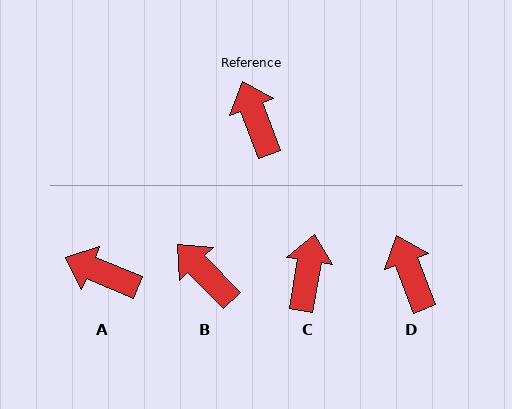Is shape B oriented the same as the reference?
No, it is off by about 24 degrees.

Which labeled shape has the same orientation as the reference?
D.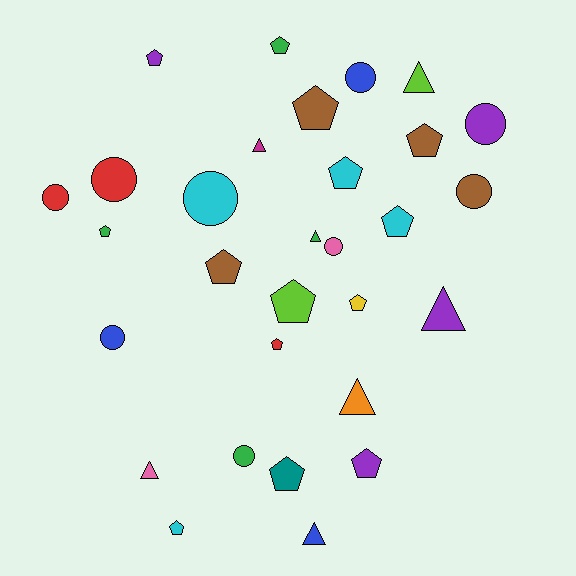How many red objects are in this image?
There are 3 red objects.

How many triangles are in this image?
There are 7 triangles.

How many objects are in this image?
There are 30 objects.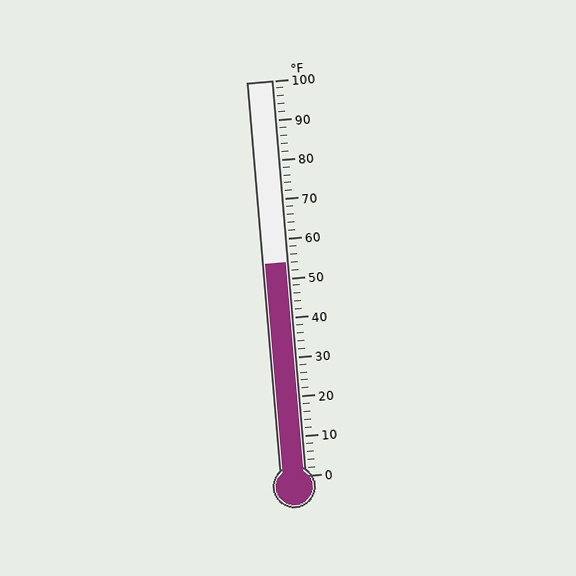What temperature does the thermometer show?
The thermometer shows approximately 54°F.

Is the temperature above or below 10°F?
The temperature is above 10°F.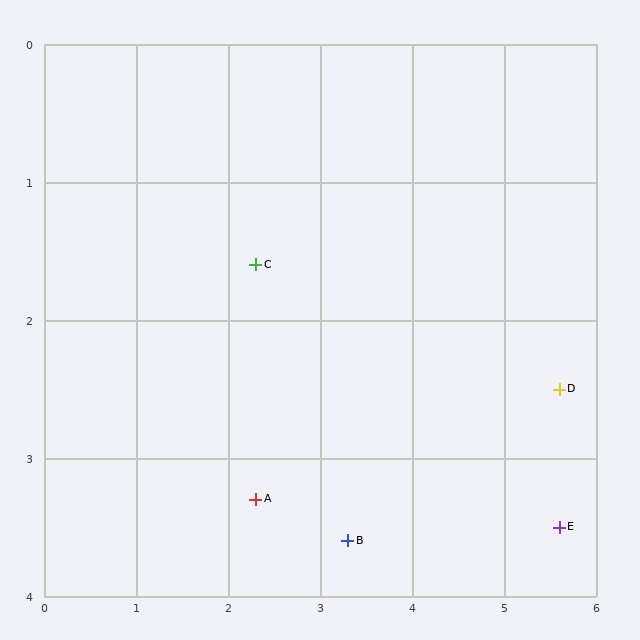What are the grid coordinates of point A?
Point A is at approximately (2.3, 3.3).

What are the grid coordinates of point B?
Point B is at approximately (3.3, 3.6).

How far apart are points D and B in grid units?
Points D and B are about 2.5 grid units apart.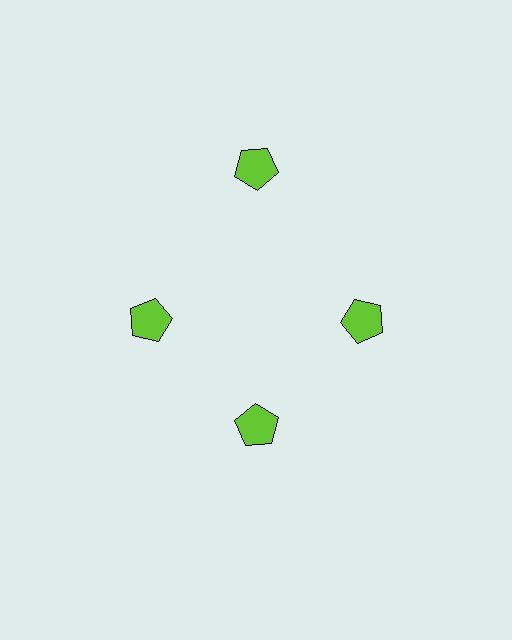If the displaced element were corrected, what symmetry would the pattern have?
It would have 4-fold rotational symmetry — the pattern would map onto itself every 90 degrees.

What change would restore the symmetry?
The symmetry would be restored by moving it inward, back onto the ring so that all 4 pentagons sit at equal angles and equal distance from the center.